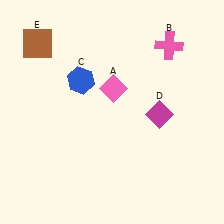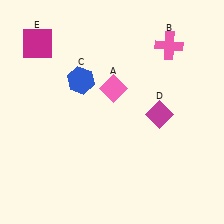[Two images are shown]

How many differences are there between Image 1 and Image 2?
There is 1 difference between the two images.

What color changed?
The square (E) changed from brown in Image 1 to magenta in Image 2.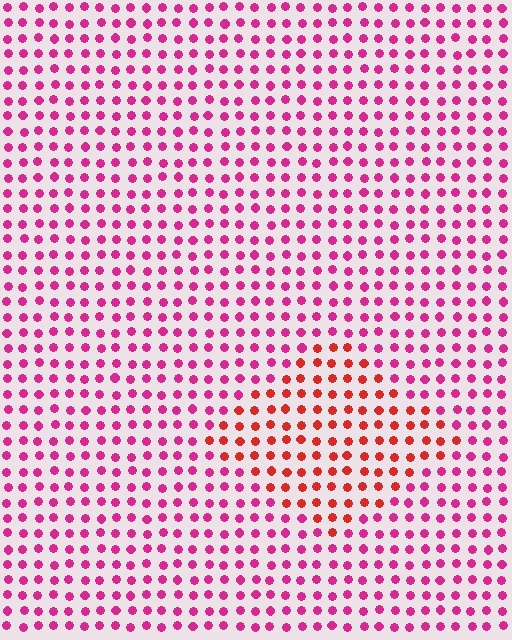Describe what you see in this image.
The image is filled with small magenta elements in a uniform arrangement. A diamond-shaped region is visible where the elements are tinted to a slightly different hue, forming a subtle color boundary.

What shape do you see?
I see a diamond.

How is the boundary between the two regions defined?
The boundary is defined purely by a slight shift in hue (about 37 degrees). Spacing, size, and orientation are identical on both sides.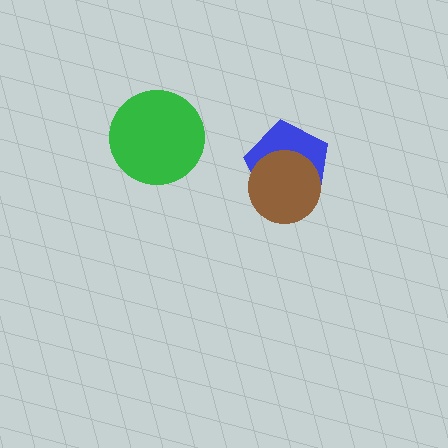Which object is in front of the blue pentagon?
The brown circle is in front of the blue pentagon.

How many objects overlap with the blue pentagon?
1 object overlaps with the blue pentagon.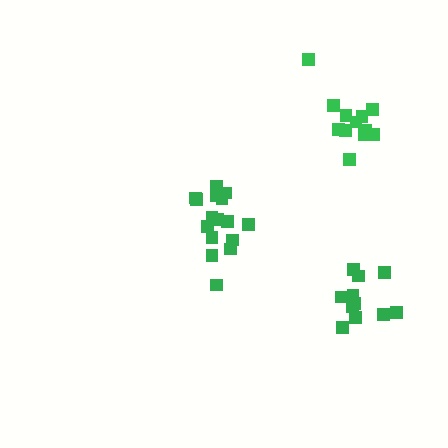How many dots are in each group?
Group 1: 12 dots, Group 2: 16 dots, Group 3: 12 dots (40 total).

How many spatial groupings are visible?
There are 3 spatial groupings.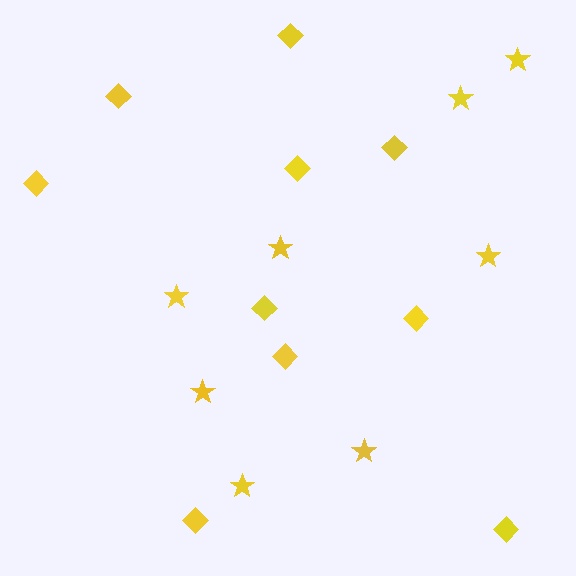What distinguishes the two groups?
There are 2 groups: one group of stars (8) and one group of diamonds (10).